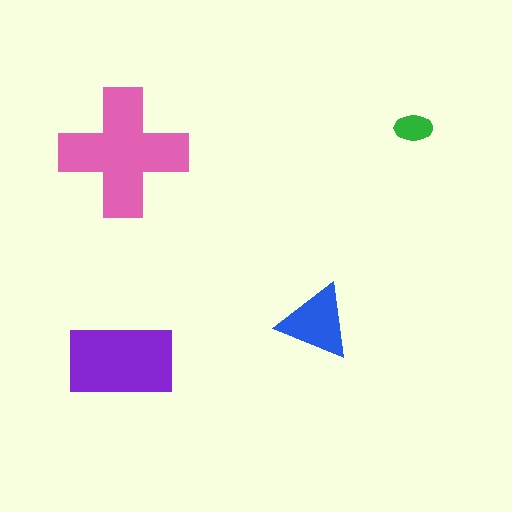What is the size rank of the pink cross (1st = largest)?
1st.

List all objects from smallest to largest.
The green ellipse, the blue triangle, the purple rectangle, the pink cross.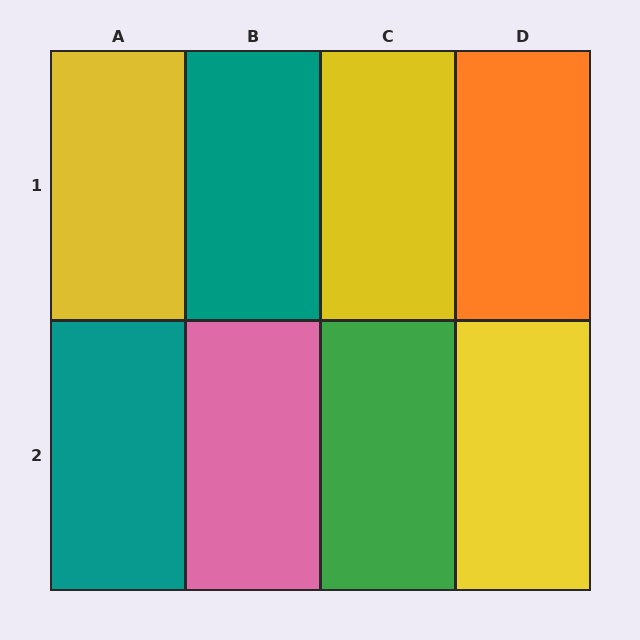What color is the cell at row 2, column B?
Pink.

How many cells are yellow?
3 cells are yellow.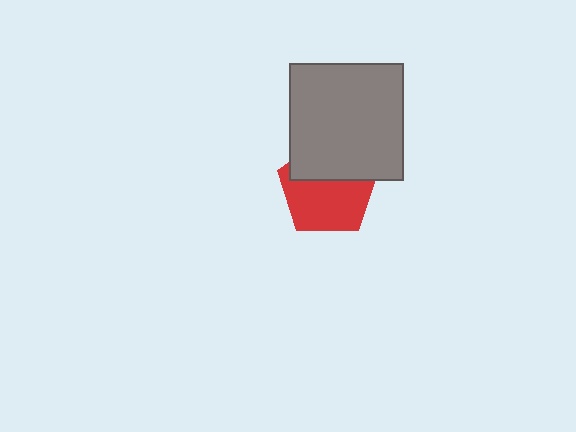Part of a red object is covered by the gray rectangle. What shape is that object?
It is a pentagon.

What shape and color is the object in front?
The object in front is a gray rectangle.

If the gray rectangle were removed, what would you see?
You would see the complete red pentagon.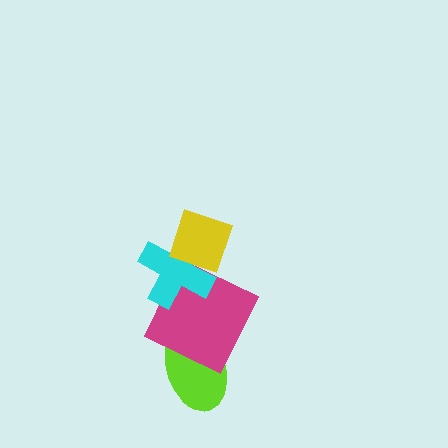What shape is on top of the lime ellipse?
The magenta square is on top of the lime ellipse.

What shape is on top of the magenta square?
The cyan cross is on top of the magenta square.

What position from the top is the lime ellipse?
The lime ellipse is 4th from the top.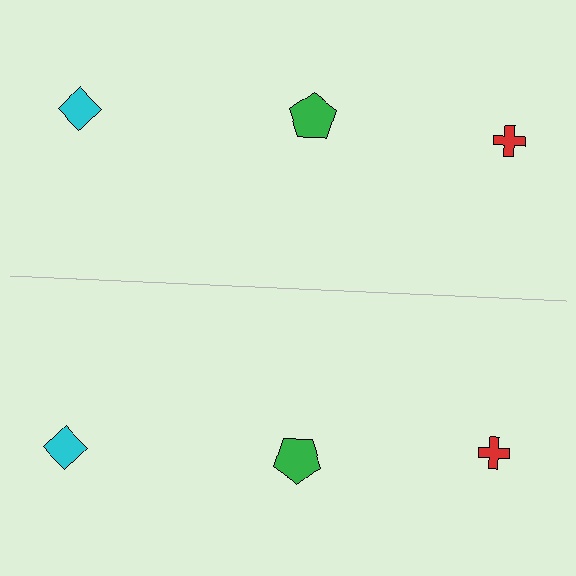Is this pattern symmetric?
Yes, this pattern has bilateral (reflection) symmetry.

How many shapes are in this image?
There are 6 shapes in this image.